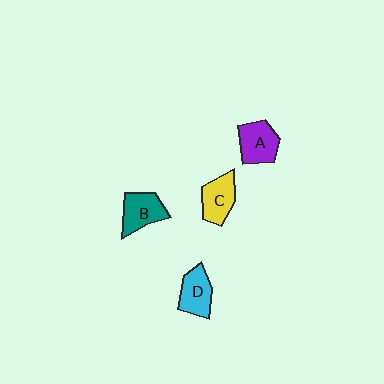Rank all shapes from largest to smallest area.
From largest to smallest: A (purple), B (teal), C (yellow), D (cyan).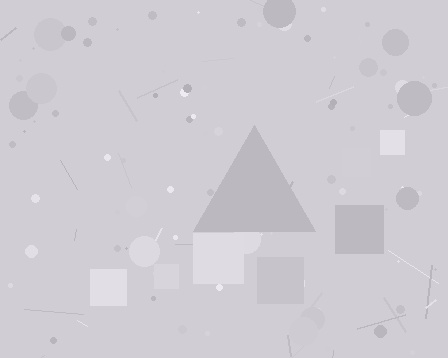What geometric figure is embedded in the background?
A triangle is embedded in the background.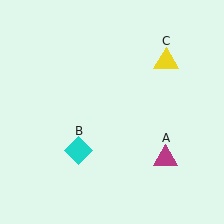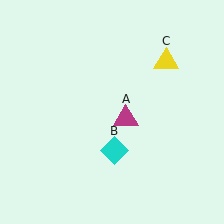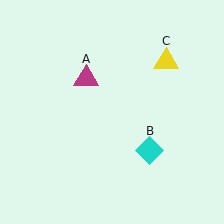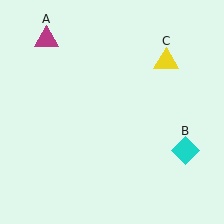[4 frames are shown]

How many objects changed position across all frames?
2 objects changed position: magenta triangle (object A), cyan diamond (object B).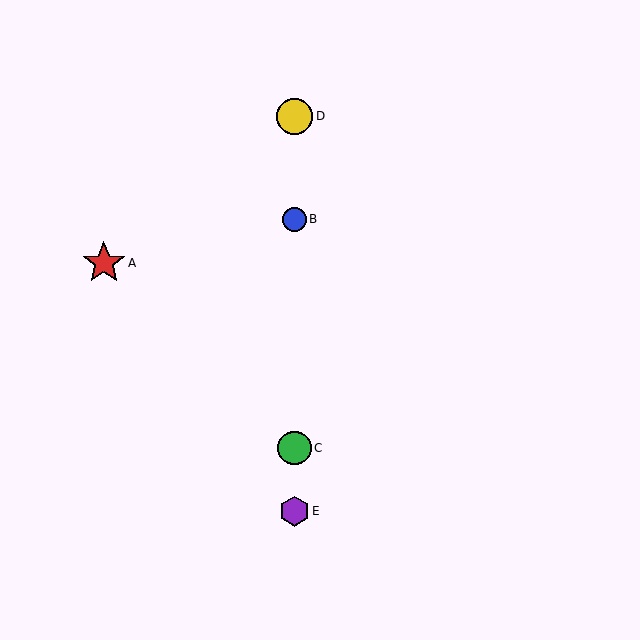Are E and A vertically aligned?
No, E is at x≈294 and A is at x≈104.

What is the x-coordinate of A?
Object A is at x≈104.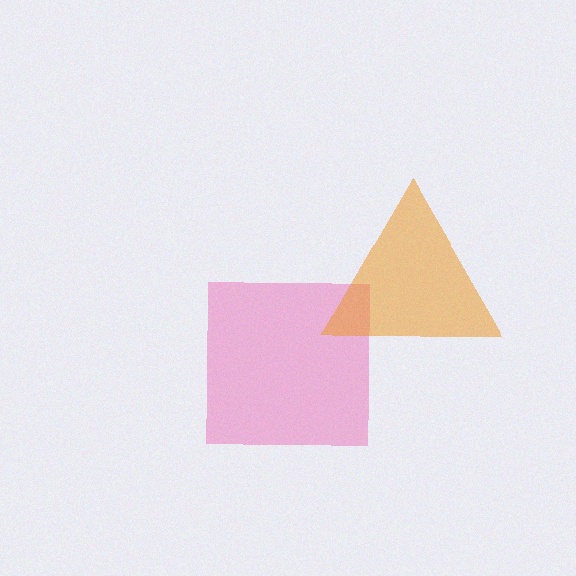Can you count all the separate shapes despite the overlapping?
Yes, there are 2 separate shapes.